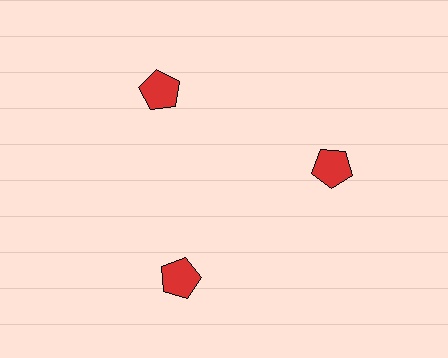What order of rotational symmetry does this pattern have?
This pattern has 3-fold rotational symmetry.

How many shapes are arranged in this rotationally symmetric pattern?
There are 3 shapes, arranged in 3 groups of 1.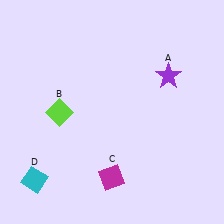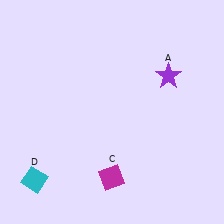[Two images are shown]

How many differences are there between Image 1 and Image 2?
There is 1 difference between the two images.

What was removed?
The lime diamond (B) was removed in Image 2.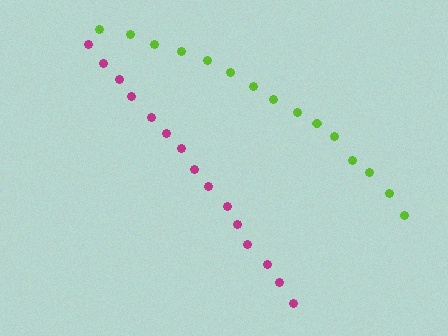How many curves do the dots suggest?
There are 2 distinct paths.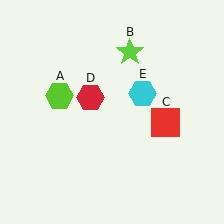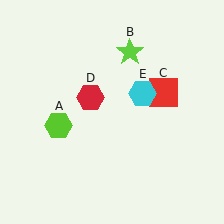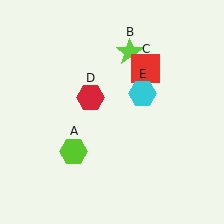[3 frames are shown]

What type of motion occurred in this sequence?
The lime hexagon (object A), red square (object C) rotated counterclockwise around the center of the scene.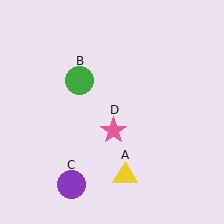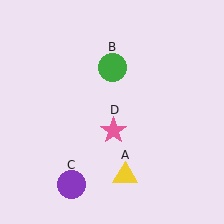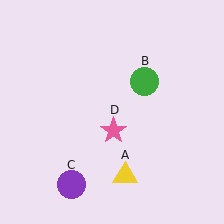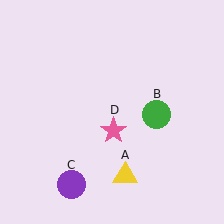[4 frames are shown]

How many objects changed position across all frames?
1 object changed position: green circle (object B).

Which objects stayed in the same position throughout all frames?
Yellow triangle (object A) and purple circle (object C) and pink star (object D) remained stationary.